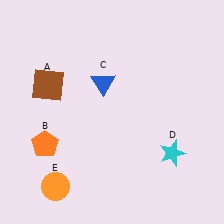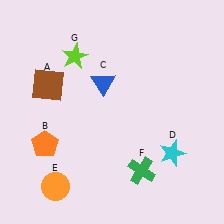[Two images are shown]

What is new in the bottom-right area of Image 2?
A green cross (F) was added in the bottom-right area of Image 2.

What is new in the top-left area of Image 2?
A lime star (G) was added in the top-left area of Image 2.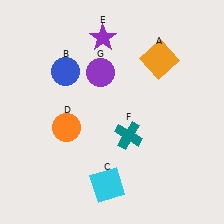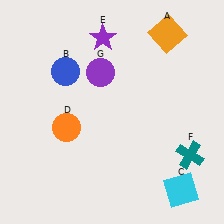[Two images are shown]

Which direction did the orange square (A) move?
The orange square (A) moved up.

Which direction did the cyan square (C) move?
The cyan square (C) moved right.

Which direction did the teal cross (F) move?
The teal cross (F) moved right.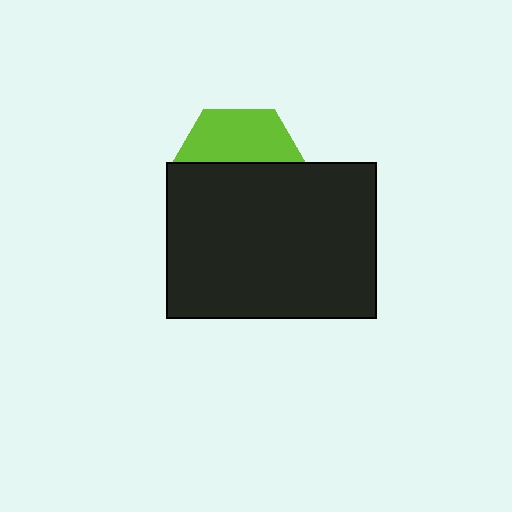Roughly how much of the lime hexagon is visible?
A small part of it is visible (roughly 40%).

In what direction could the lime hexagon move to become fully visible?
The lime hexagon could move up. That would shift it out from behind the black rectangle entirely.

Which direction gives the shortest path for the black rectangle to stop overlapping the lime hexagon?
Moving down gives the shortest separation.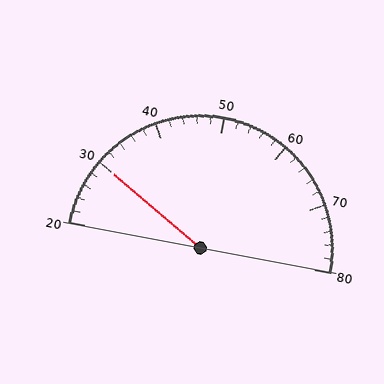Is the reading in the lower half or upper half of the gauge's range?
The reading is in the lower half of the range (20 to 80).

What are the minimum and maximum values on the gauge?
The gauge ranges from 20 to 80.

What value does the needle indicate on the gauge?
The needle indicates approximately 30.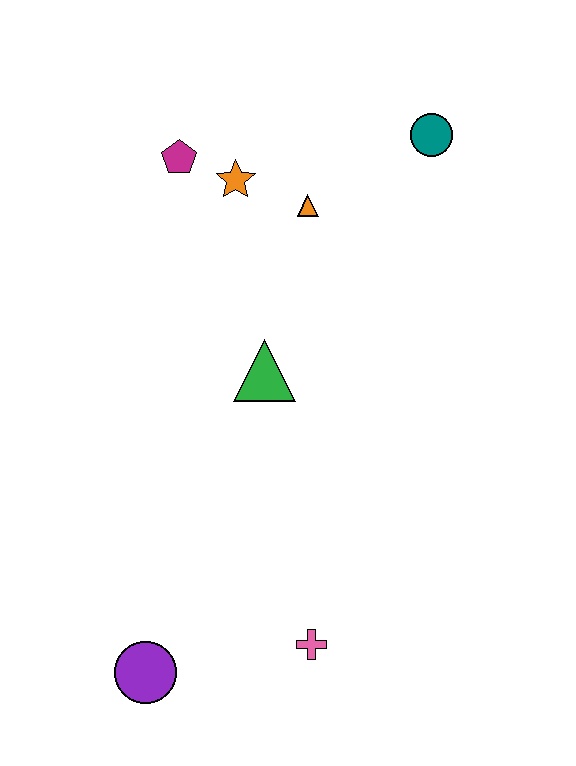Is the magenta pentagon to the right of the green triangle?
No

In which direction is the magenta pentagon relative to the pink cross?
The magenta pentagon is above the pink cross.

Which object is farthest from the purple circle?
The teal circle is farthest from the purple circle.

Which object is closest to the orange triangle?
The orange star is closest to the orange triangle.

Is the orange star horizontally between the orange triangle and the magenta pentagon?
Yes